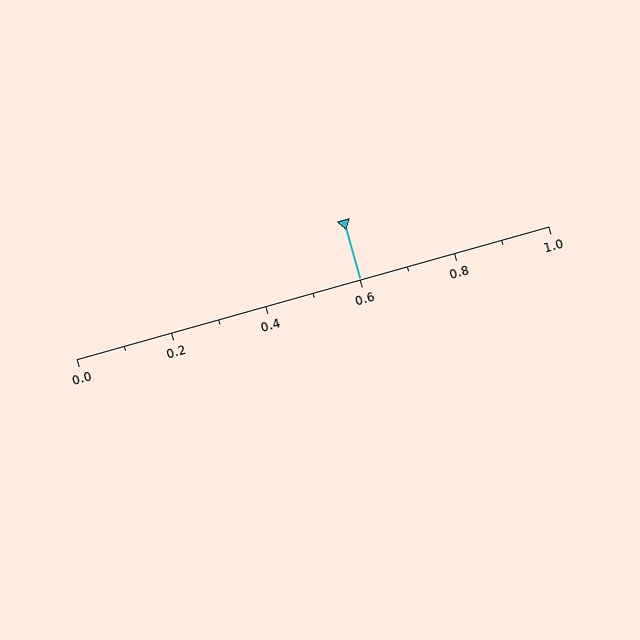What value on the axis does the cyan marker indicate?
The marker indicates approximately 0.6.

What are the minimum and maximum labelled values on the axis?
The axis runs from 0.0 to 1.0.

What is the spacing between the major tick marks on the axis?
The major ticks are spaced 0.2 apart.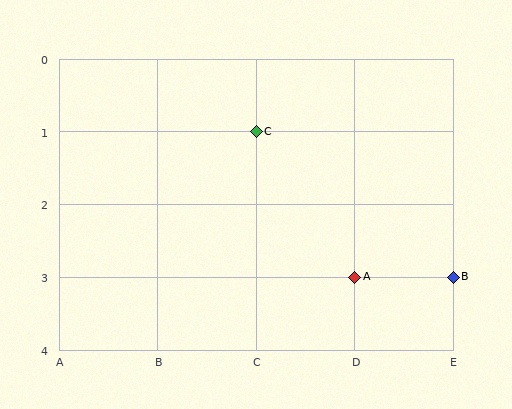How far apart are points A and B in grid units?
Points A and B are 1 column apart.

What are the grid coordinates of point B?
Point B is at grid coordinates (E, 3).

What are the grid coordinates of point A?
Point A is at grid coordinates (D, 3).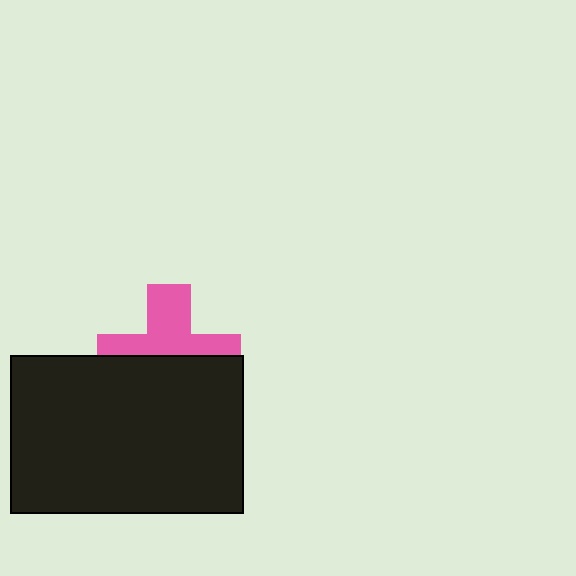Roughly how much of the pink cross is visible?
About half of it is visible (roughly 50%).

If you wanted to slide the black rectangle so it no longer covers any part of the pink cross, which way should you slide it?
Slide it down — that is the most direct way to separate the two shapes.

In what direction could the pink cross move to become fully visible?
The pink cross could move up. That would shift it out from behind the black rectangle entirely.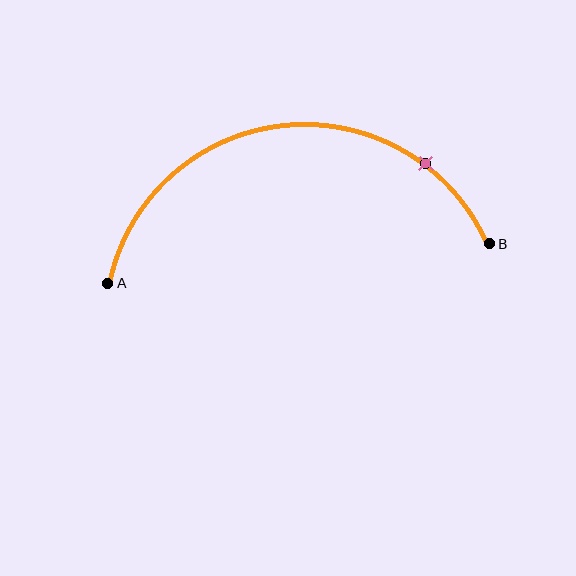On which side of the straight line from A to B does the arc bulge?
The arc bulges above the straight line connecting A and B.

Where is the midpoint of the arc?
The arc midpoint is the point on the curve farthest from the straight line joining A and B. It sits above that line.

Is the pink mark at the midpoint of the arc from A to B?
No. The pink mark lies on the arc but is closer to endpoint B. The arc midpoint would be at the point on the curve equidistant along the arc from both A and B.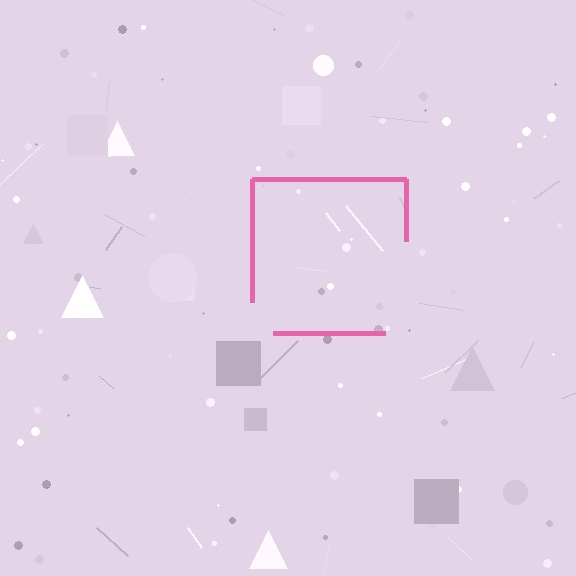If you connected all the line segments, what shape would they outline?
They would outline a square.